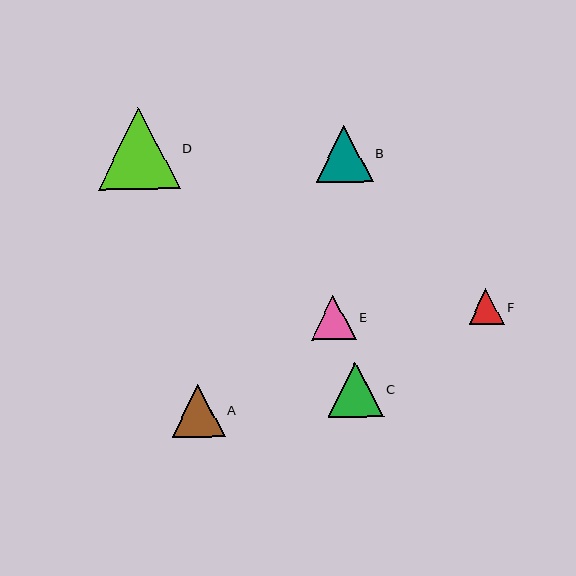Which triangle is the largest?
Triangle D is the largest with a size of approximately 81 pixels.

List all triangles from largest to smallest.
From largest to smallest: D, B, C, A, E, F.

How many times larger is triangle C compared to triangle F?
Triangle C is approximately 1.5 times the size of triangle F.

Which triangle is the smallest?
Triangle F is the smallest with a size of approximately 36 pixels.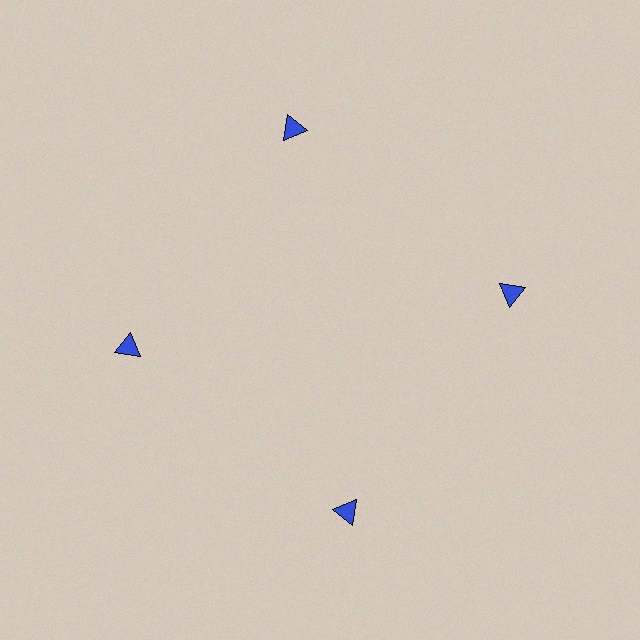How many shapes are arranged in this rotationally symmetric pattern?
There are 4 shapes, arranged in 4 groups of 1.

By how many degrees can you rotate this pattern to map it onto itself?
The pattern maps onto itself every 90 degrees of rotation.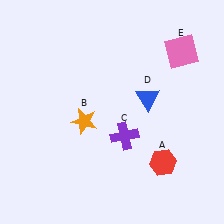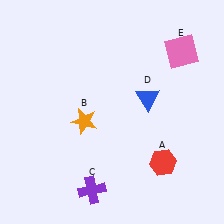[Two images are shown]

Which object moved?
The purple cross (C) moved down.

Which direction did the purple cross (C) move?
The purple cross (C) moved down.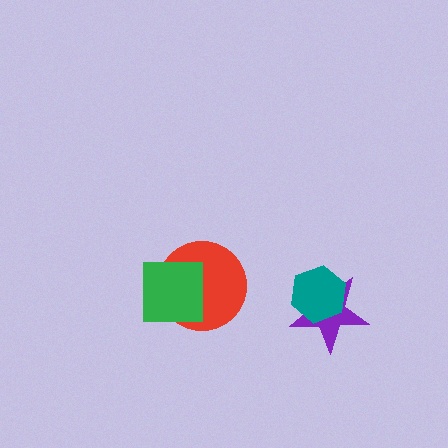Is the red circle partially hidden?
Yes, it is partially covered by another shape.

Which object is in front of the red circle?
The green square is in front of the red circle.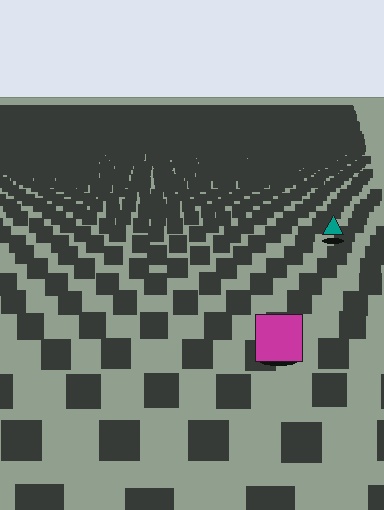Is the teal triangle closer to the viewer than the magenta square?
No. The magenta square is closer — you can tell from the texture gradient: the ground texture is coarser near it.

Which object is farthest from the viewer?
The teal triangle is farthest from the viewer. It appears smaller and the ground texture around it is denser.